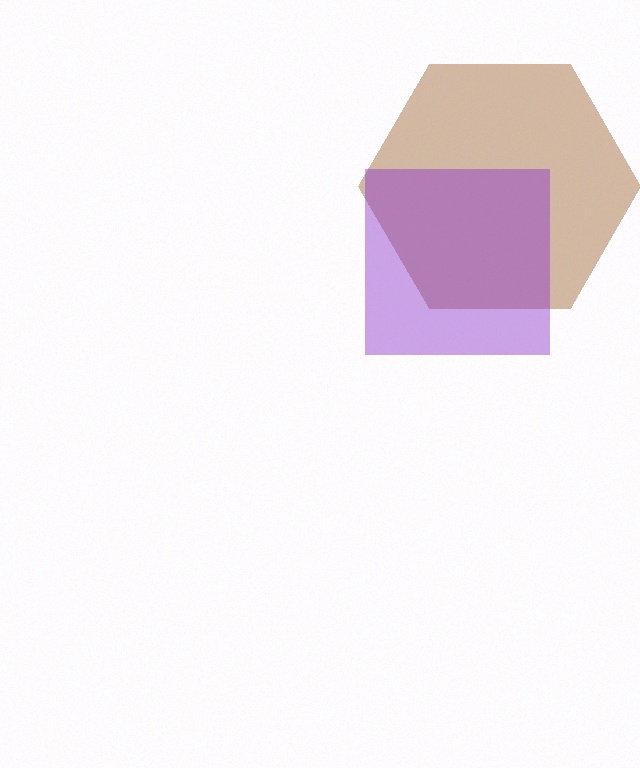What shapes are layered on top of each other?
The layered shapes are: a brown hexagon, a purple square.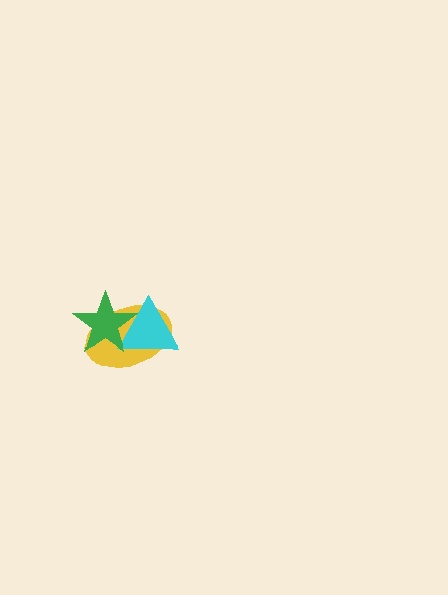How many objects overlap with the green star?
2 objects overlap with the green star.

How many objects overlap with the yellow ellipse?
2 objects overlap with the yellow ellipse.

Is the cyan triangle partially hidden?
Yes, it is partially covered by another shape.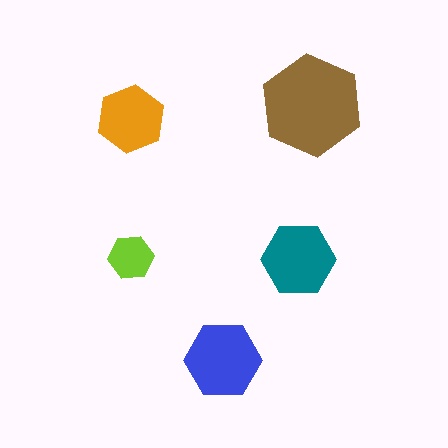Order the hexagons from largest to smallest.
the brown one, the blue one, the teal one, the orange one, the lime one.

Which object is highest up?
The brown hexagon is topmost.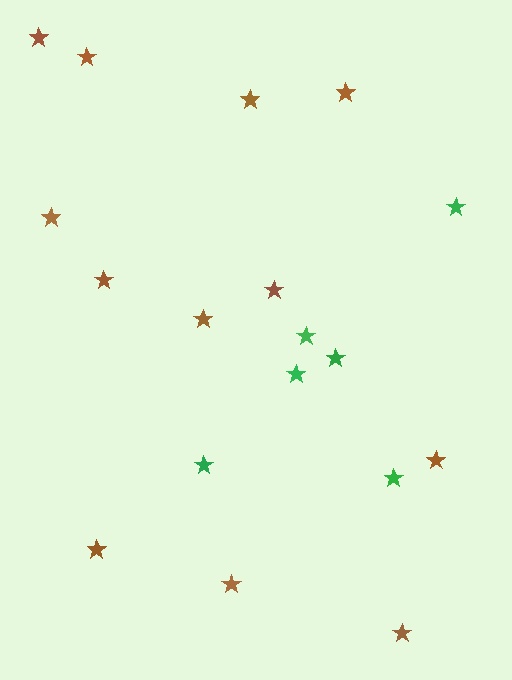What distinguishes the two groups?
There are 2 groups: one group of brown stars (12) and one group of green stars (6).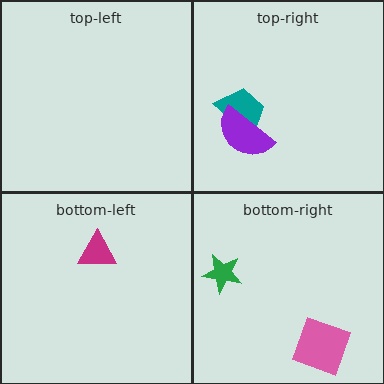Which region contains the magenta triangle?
The bottom-left region.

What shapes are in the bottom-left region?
The magenta triangle.